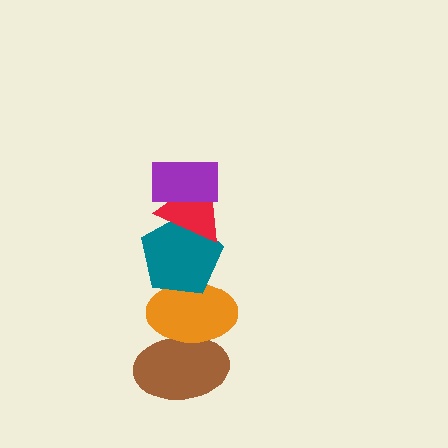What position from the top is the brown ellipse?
The brown ellipse is 5th from the top.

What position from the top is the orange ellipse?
The orange ellipse is 4th from the top.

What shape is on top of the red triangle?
The purple rectangle is on top of the red triangle.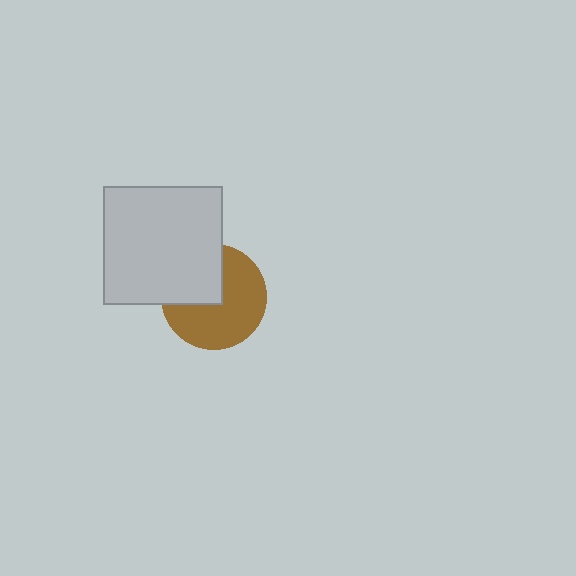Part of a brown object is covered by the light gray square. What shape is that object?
It is a circle.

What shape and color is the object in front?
The object in front is a light gray square.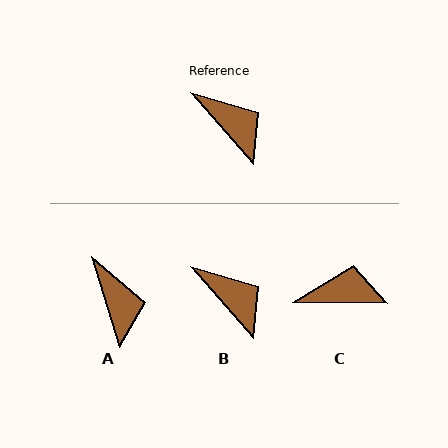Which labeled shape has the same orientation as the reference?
B.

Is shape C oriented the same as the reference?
No, it is off by about 48 degrees.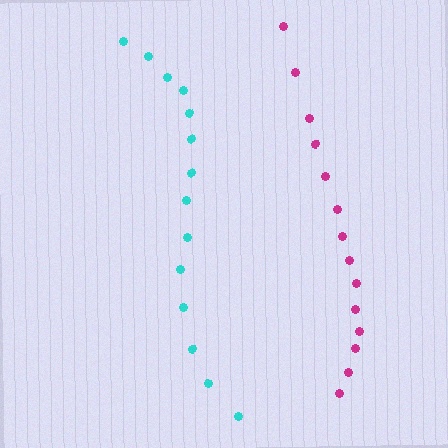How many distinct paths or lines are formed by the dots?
There are 2 distinct paths.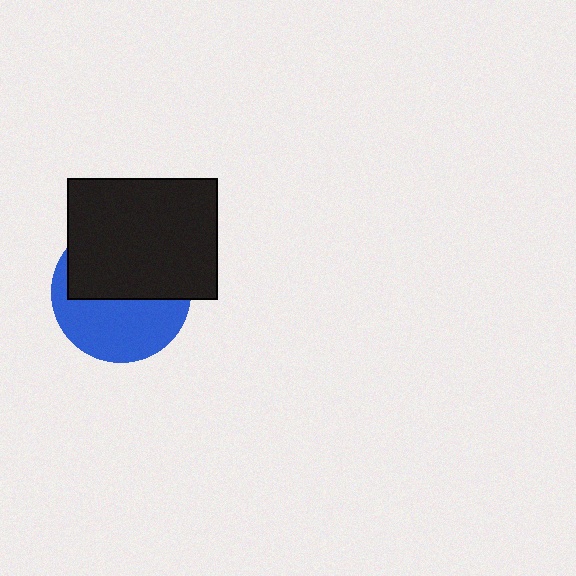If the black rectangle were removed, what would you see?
You would see the complete blue circle.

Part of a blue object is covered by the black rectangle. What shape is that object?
It is a circle.